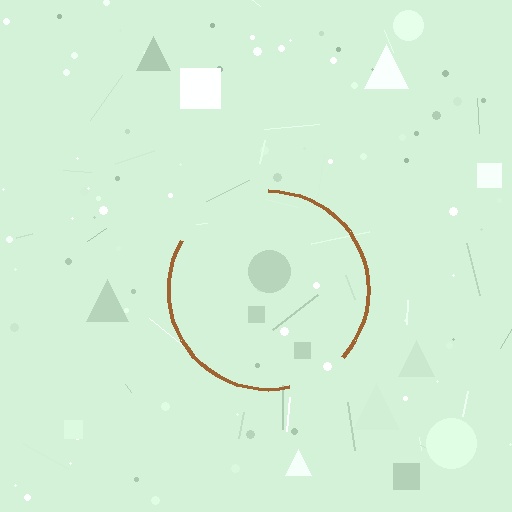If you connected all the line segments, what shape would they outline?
They would outline a circle.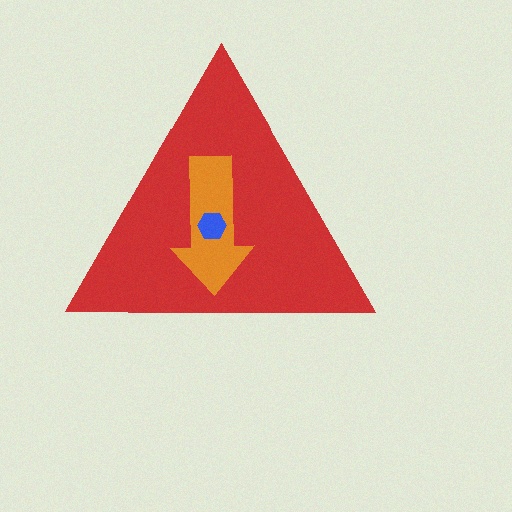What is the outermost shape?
The red triangle.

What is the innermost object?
The blue hexagon.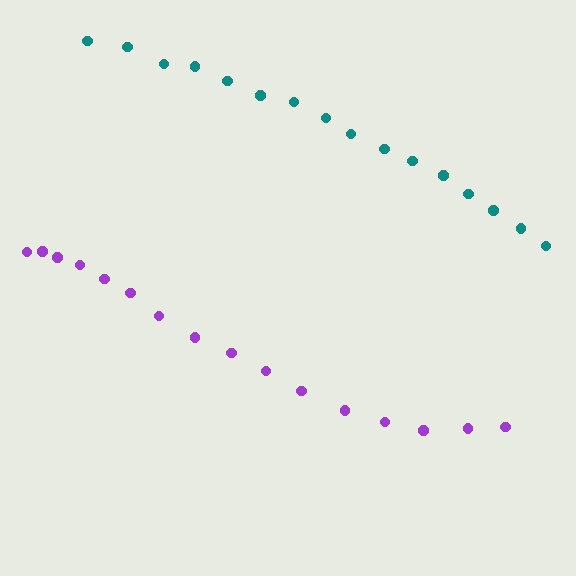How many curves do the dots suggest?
There are 2 distinct paths.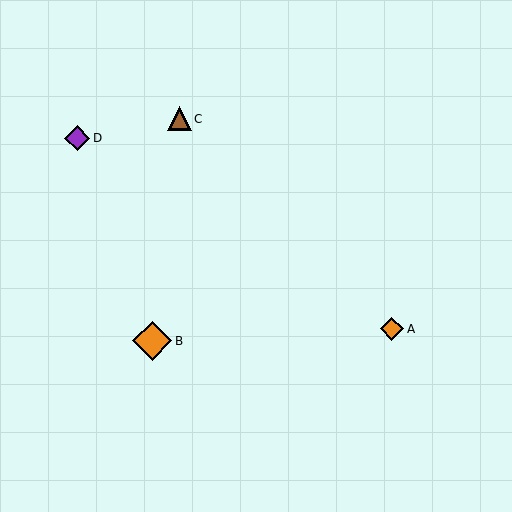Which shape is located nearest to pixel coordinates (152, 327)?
The orange diamond (labeled B) at (152, 341) is nearest to that location.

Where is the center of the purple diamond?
The center of the purple diamond is at (77, 138).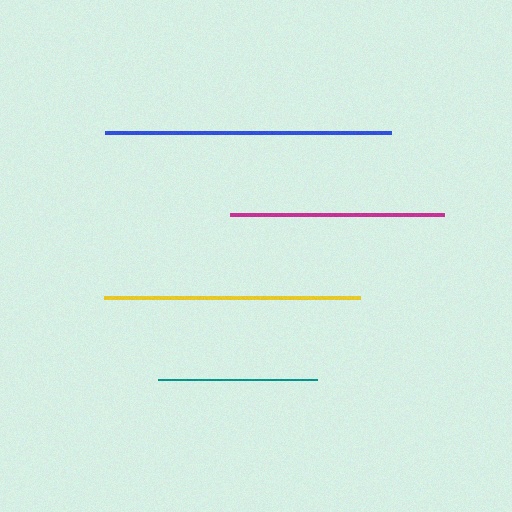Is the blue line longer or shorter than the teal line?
The blue line is longer than the teal line.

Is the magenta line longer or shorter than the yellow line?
The yellow line is longer than the magenta line.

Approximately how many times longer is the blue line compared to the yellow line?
The blue line is approximately 1.1 times the length of the yellow line.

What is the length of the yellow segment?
The yellow segment is approximately 257 pixels long.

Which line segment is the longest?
The blue line is the longest at approximately 287 pixels.